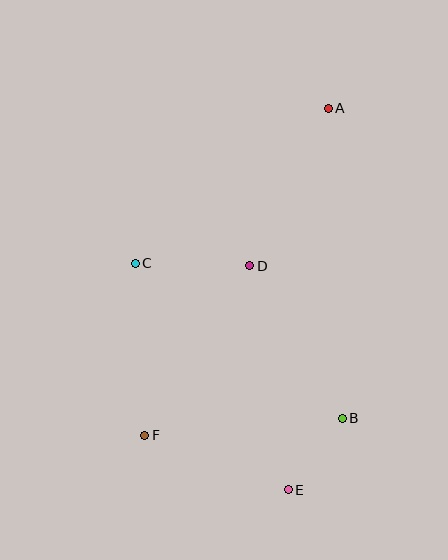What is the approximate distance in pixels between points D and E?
The distance between D and E is approximately 227 pixels.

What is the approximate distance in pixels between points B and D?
The distance between B and D is approximately 178 pixels.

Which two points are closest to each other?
Points B and E are closest to each other.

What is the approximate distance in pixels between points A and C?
The distance between A and C is approximately 248 pixels.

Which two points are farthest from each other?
Points A and E are farthest from each other.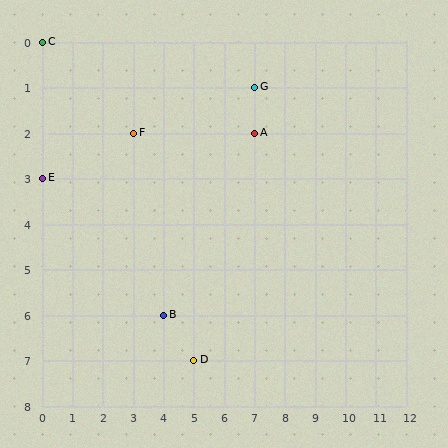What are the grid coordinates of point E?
Point E is at grid coordinates (0, 3).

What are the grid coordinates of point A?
Point A is at grid coordinates (7, 2).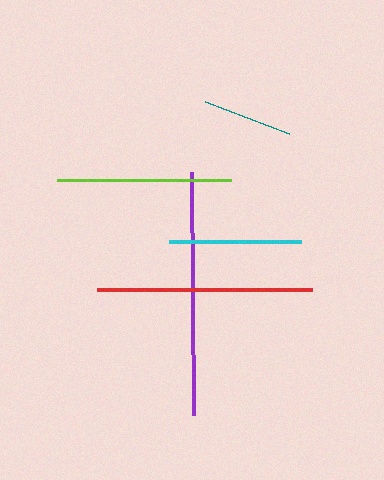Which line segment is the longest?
The purple line is the longest at approximately 244 pixels.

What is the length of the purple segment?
The purple segment is approximately 244 pixels long.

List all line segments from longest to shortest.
From longest to shortest: purple, red, lime, cyan, teal.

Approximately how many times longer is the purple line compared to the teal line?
The purple line is approximately 2.7 times the length of the teal line.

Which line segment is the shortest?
The teal line is the shortest at approximately 90 pixels.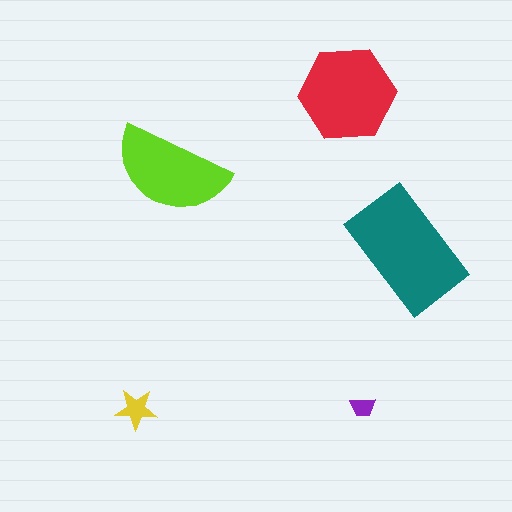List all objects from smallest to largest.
The purple trapezoid, the yellow star, the lime semicircle, the red hexagon, the teal rectangle.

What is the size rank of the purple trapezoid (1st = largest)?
5th.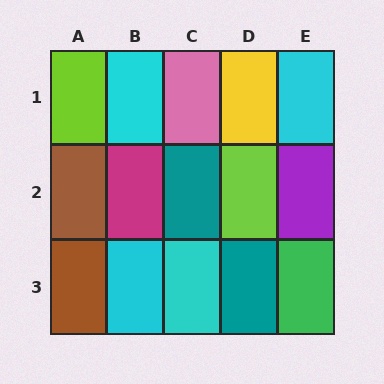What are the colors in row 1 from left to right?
Lime, cyan, pink, yellow, cyan.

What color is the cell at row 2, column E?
Purple.